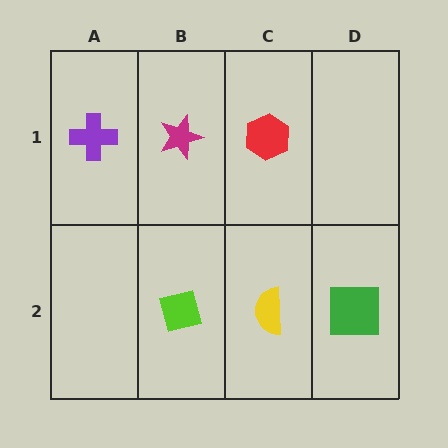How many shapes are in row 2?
3 shapes.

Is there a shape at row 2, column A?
No, that cell is empty.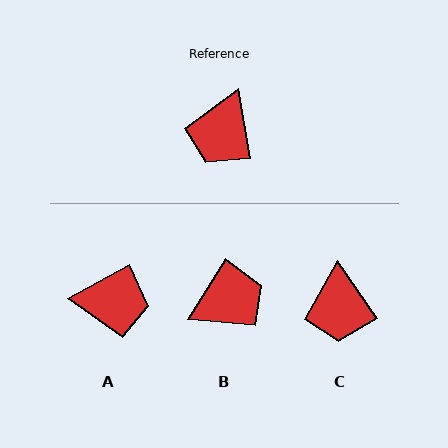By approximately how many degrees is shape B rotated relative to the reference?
Approximately 138 degrees counter-clockwise.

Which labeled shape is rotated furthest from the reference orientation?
B, about 138 degrees away.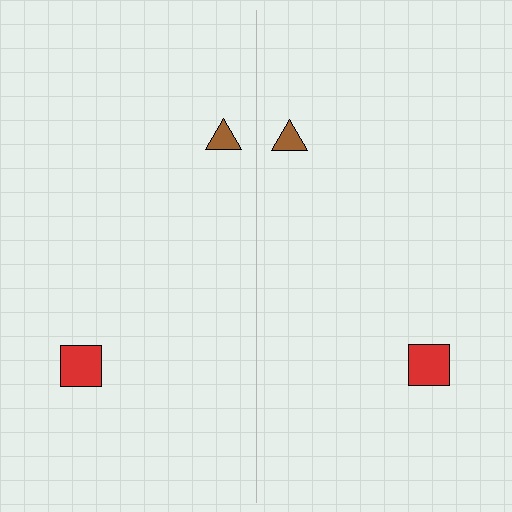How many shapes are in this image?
There are 4 shapes in this image.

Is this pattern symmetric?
Yes, this pattern has bilateral (reflection) symmetry.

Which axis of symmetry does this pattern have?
The pattern has a vertical axis of symmetry running through the center of the image.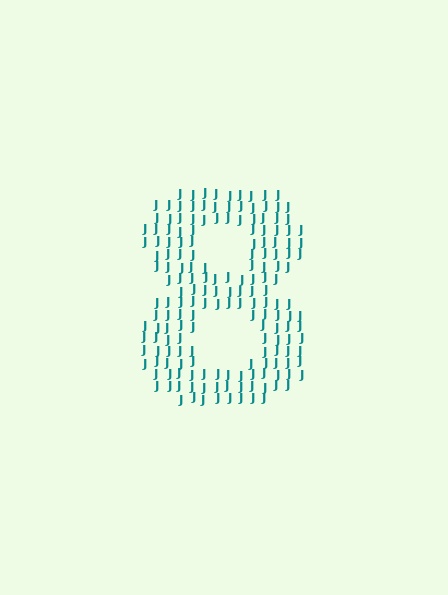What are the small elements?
The small elements are letter J's.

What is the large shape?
The large shape is the digit 8.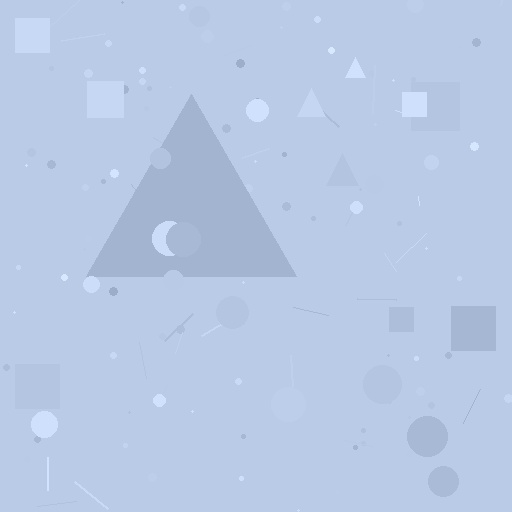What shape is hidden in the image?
A triangle is hidden in the image.